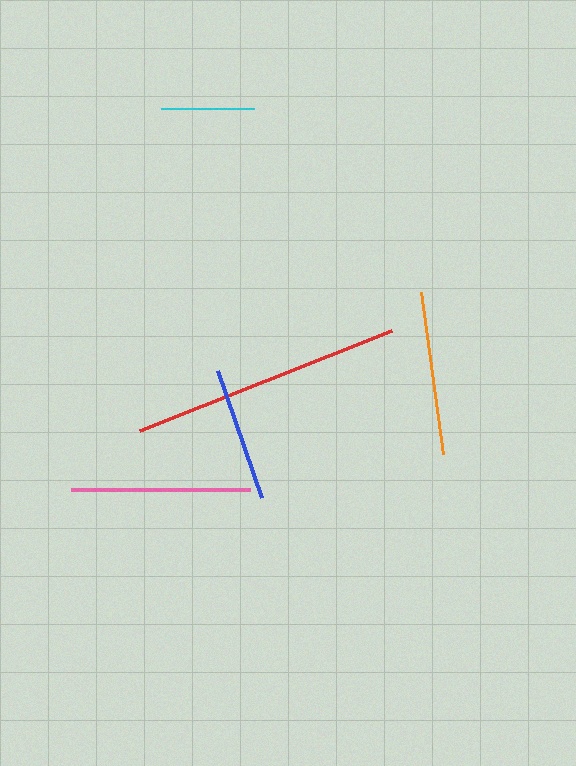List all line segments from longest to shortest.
From longest to shortest: red, pink, orange, blue, cyan.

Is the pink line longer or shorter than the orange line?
The pink line is longer than the orange line.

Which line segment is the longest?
The red line is the longest at approximately 271 pixels.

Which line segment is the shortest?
The cyan line is the shortest at approximately 93 pixels.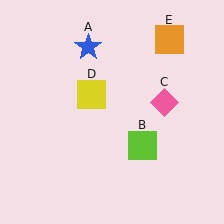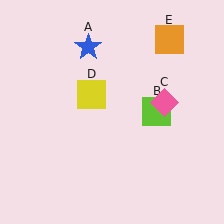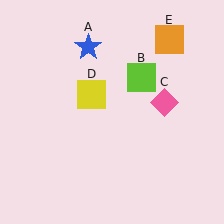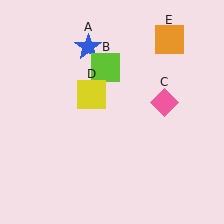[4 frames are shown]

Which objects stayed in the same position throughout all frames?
Blue star (object A) and pink diamond (object C) and yellow square (object D) and orange square (object E) remained stationary.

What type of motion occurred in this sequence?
The lime square (object B) rotated counterclockwise around the center of the scene.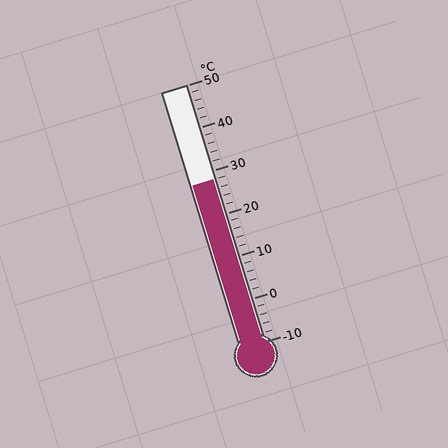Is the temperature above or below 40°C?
The temperature is below 40°C.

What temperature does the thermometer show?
The thermometer shows approximately 28°C.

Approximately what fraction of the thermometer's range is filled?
The thermometer is filled to approximately 65% of its range.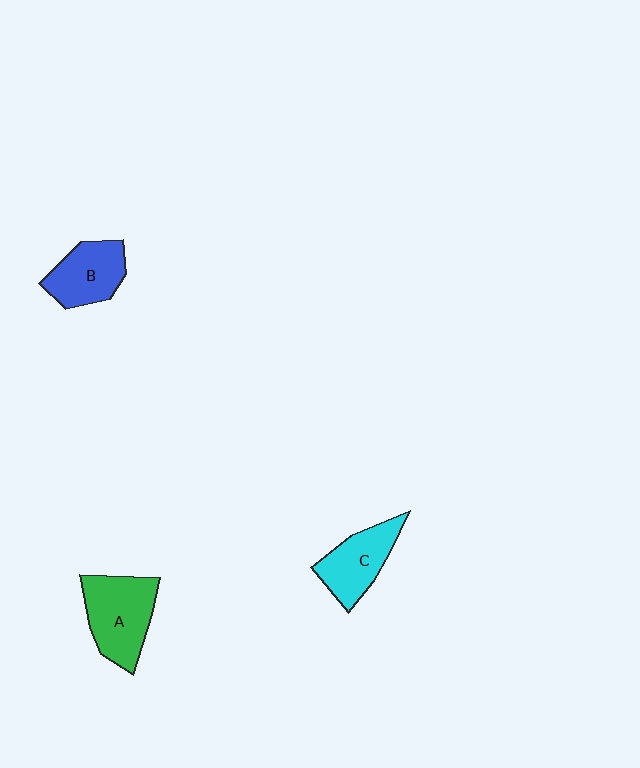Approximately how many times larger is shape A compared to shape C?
Approximately 1.3 times.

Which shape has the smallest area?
Shape B (blue).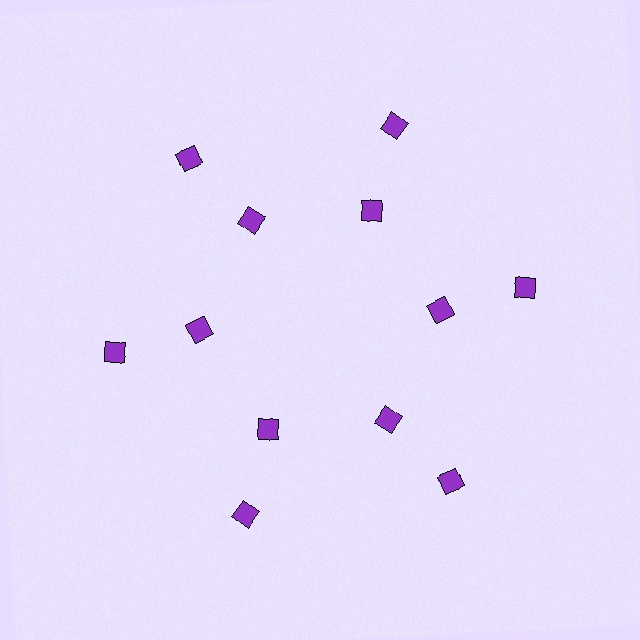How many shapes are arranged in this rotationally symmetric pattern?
There are 12 shapes, arranged in 6 groups of 2.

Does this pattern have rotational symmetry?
Yes, this pattern has 6-fold rotational symmetry. It looks the same after rotating 60 degrees around the center.